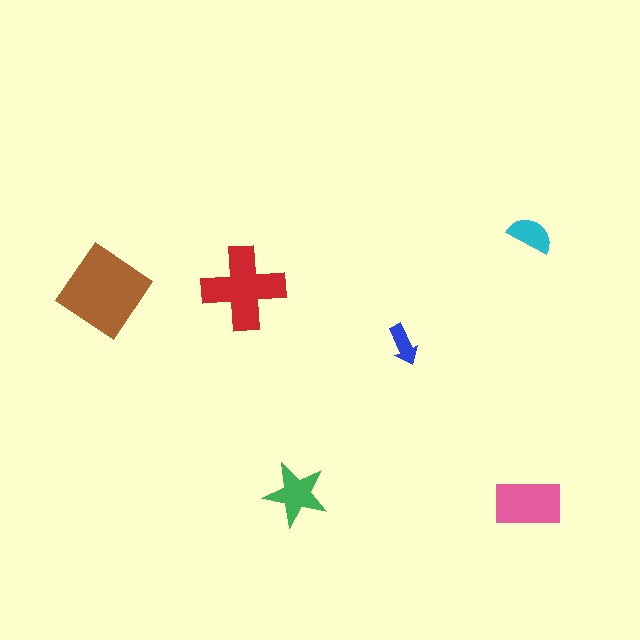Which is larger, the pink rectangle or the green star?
The pink rectangle.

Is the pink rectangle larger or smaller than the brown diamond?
Smaller.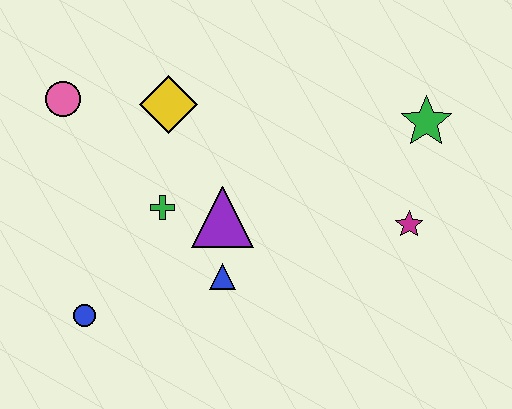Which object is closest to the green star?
The magenta star is closest to the green star.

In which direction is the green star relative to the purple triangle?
The green star is to the right of the purple triangle.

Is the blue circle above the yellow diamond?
No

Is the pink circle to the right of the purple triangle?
No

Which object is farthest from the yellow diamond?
The magenta star is farthest from the yellow diamond.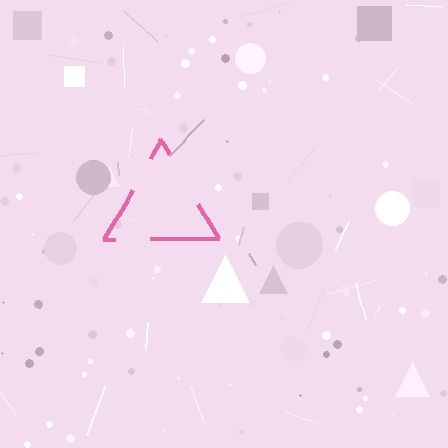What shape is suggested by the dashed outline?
The dashed outline suggests a triangle.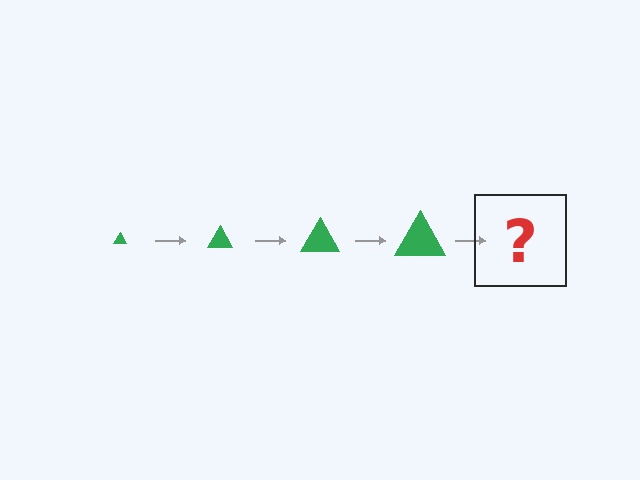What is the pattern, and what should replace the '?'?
The pattern is that the triangle gets progressively larger each step. The '?' should be a green triangle, larger than the previous one.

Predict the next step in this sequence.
The next step is a green triangle, larger than the previous one.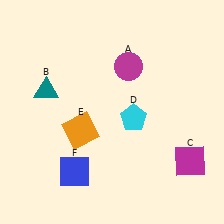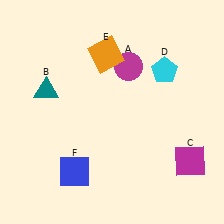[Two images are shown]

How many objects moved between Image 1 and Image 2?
2 objects moved between the two images.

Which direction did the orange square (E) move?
The orange square (E) moved up.